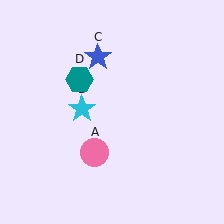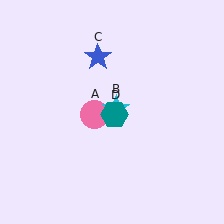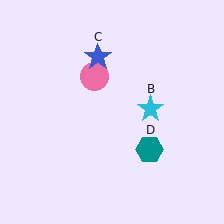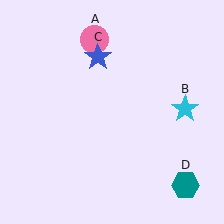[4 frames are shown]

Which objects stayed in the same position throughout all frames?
Blue star (object C) remained stationary.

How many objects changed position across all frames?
3 objects changed position: pink circle (object A), cyan star (object B), teal hexagon (object D).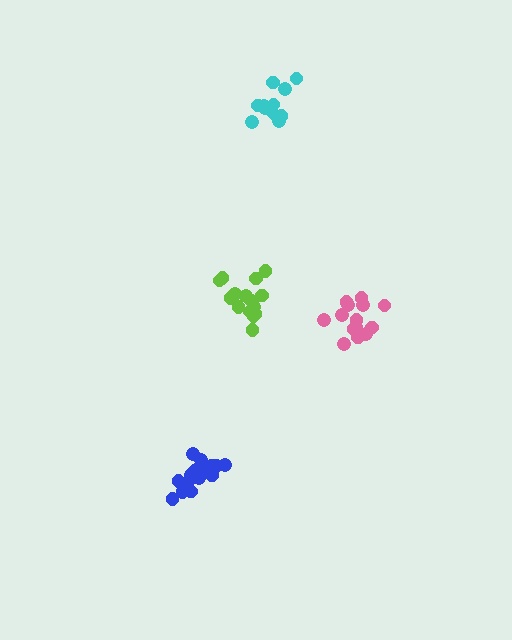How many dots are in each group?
Group 1: 18 dots, Group 2: 14 dots, Group 3: 12 dots, Group 4: 17 dots (61 total).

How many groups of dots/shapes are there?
There are 4 groups.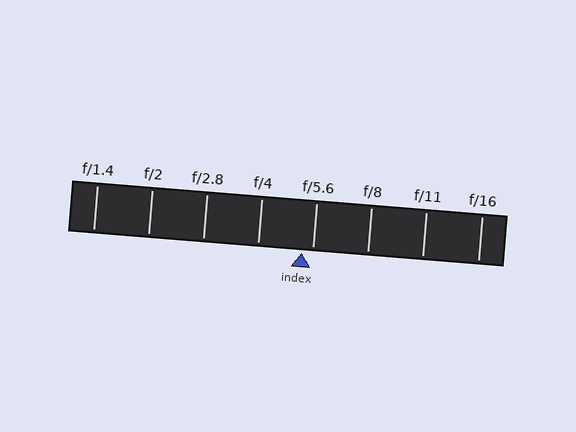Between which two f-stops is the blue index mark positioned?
The index mark is between f/4 and f/5.6.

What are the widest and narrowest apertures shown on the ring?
The widest aperture shown is f/1.4 and the narrowest is f/16.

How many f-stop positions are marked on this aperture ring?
There are 8 f-stop positions marked.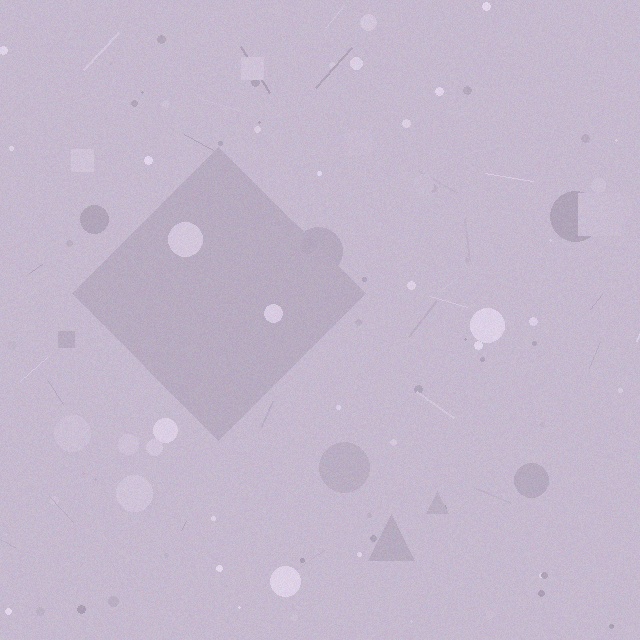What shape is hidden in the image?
A diamond is hidden in the image.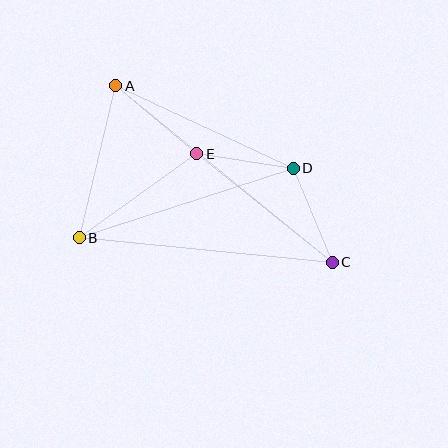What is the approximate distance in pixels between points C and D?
The distance between C and D is approximately 102 pixels.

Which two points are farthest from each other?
Points A and C are farthest from each other.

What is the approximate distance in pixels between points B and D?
The distance between B and D is approximately 225 pixels.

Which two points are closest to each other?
Points D and E are closest to each other.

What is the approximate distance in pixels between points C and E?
The distance between C and E is approximately 174 pixels.